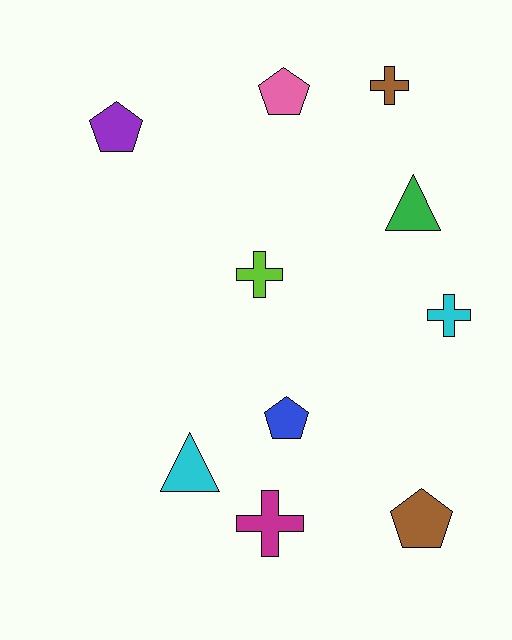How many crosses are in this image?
There are 4 crosses.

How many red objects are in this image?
There are no red objects.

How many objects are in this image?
There are 10 objects.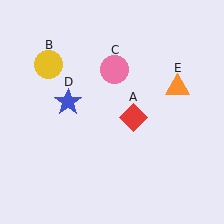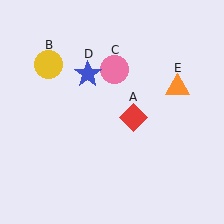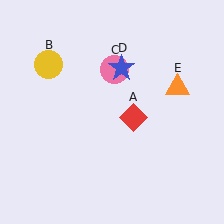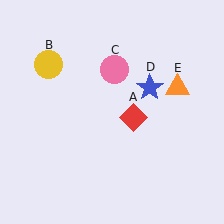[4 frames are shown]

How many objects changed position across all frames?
1 object changed position: blue star (object D).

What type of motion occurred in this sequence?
The blue star (object D) rotated clockwise around the center of the scene.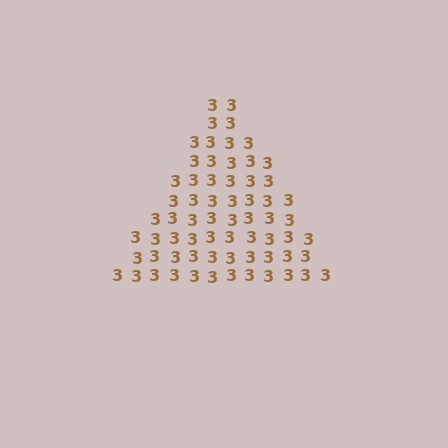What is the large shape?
The large shape is a triangle.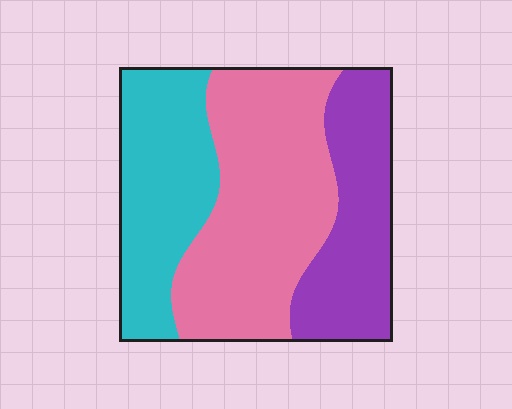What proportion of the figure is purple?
Purple takes up between a sixth and a third of the figure.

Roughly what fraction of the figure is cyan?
Cyan covers roughly 30% of the figure.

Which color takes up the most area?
Pink, at roughly 45%.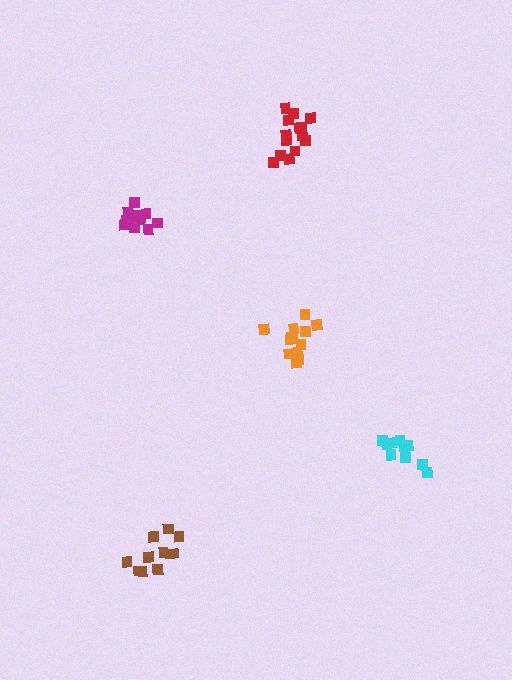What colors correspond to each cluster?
The clusters are colored: cyan, magenta, brown, orange, red.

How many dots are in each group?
Group 1: 10 dots, Group 2: 14 dots, Group 3: 11 dots, Group 4: 13 dots, Group 5: 14 dots (62 total).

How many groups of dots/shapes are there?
There are 5 groups.